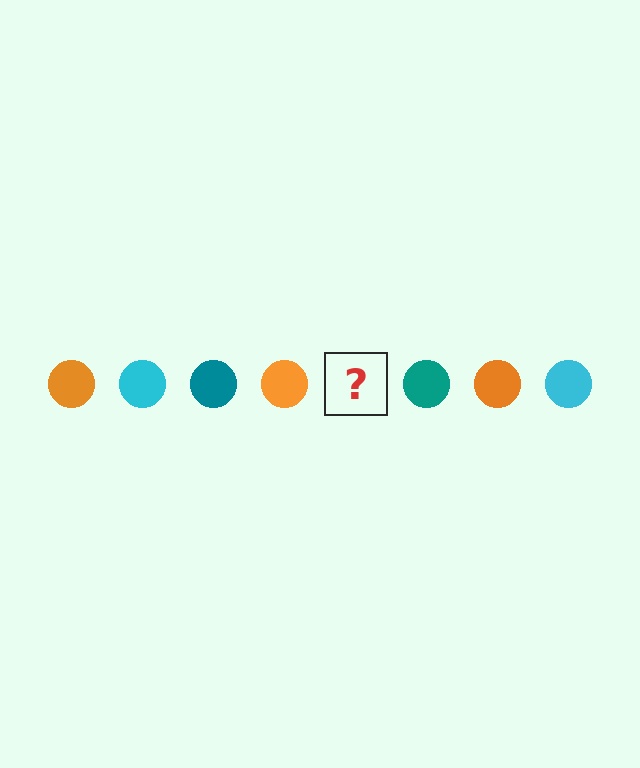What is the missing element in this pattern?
The missing element is a cyan circle.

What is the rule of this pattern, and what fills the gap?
The rule is that the pattern cycles through orange, cyan, teal circles. The gap should be filled with a cyan circle.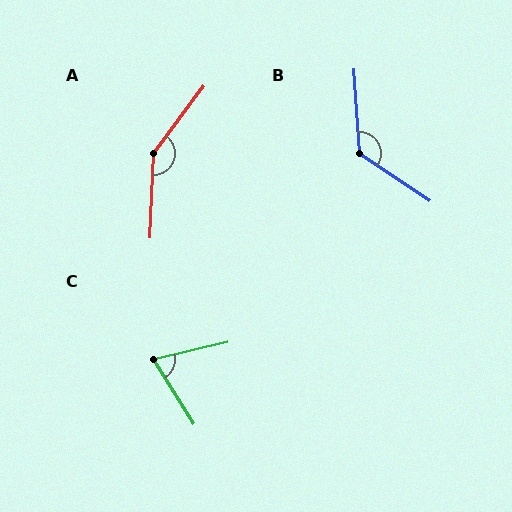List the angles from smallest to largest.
C (72°), B (128°), A (145°).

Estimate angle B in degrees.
Approximately 128 degrees.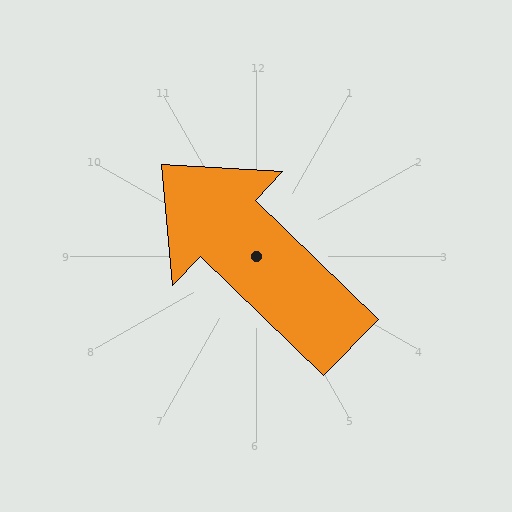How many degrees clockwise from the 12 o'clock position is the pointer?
Approximately 314 degrees.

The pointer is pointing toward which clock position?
Roughly 10 o'clock.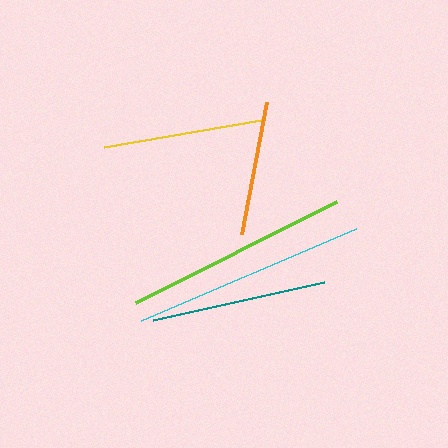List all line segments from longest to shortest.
From longest to shortest: cyan, lime, teal, yellow, orange.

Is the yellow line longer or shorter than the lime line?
The lime line is longer than the yellow line.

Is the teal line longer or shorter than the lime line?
The lime line is longer than the teal line.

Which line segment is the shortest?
The orange line is the shortest at approximately 135 pixels.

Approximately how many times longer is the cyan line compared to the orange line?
The cyan line is approximately 1.7 times the length of the orange line.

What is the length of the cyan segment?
The cyan segment is approximately 234 pixels long.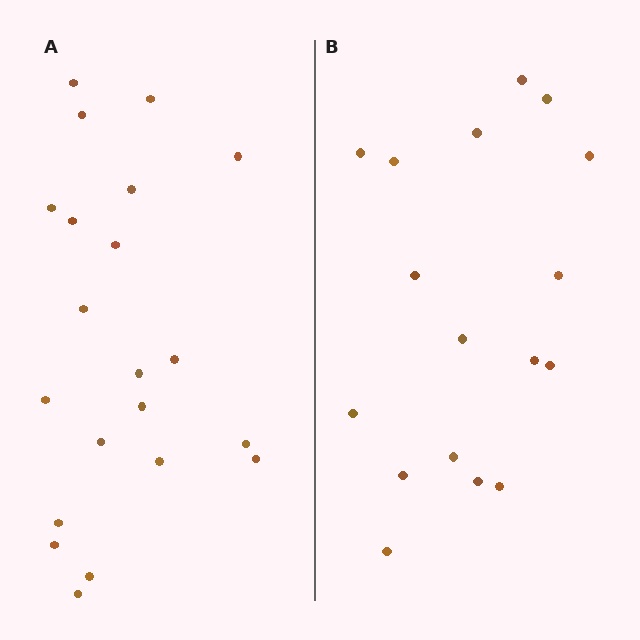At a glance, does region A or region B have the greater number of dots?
Region A (the left region) has more dots.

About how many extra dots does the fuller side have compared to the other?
Region A has about 4 more dots than region B.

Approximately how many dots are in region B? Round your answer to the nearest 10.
About 20 dots. (The exact count is 17, which rounds to 20.)